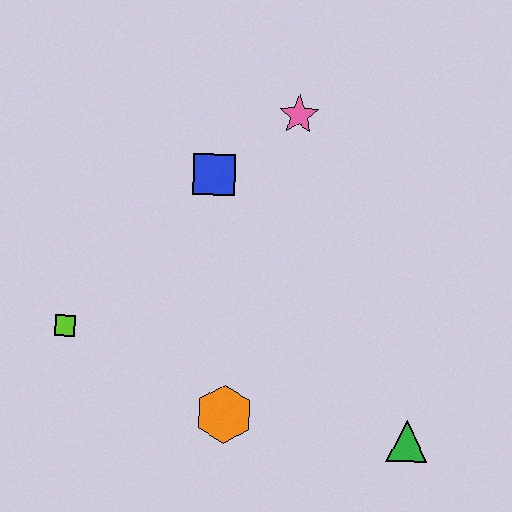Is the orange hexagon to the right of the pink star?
No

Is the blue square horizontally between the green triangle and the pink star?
No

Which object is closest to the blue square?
The pink star is closest to the blue square.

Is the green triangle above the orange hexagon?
No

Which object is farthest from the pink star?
The green triangle is farthest from the pink star.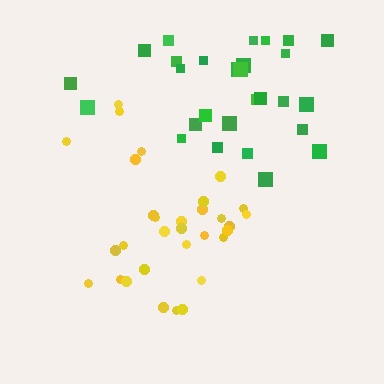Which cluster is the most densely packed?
Yellow.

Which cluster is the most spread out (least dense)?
Green.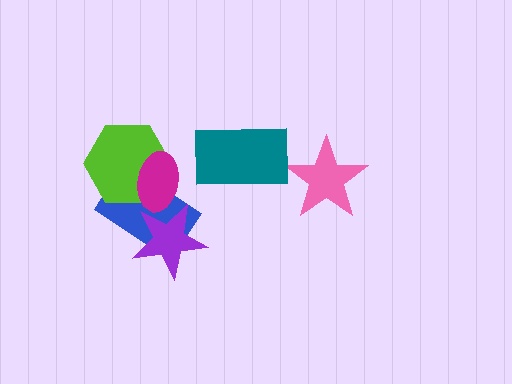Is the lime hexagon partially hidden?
Yes, it is partially covered by another shape.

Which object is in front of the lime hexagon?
The magenta ellipse is in front of the lime hexagon.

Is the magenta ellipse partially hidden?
Yes, it is partially covered by another shape.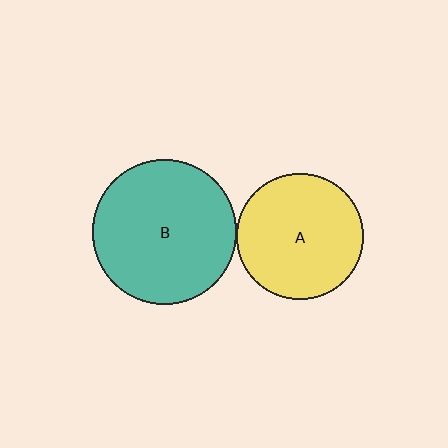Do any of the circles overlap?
No, none of the circles overlap.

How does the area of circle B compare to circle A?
Approximately 1.3 times.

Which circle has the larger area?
Circle B (teal).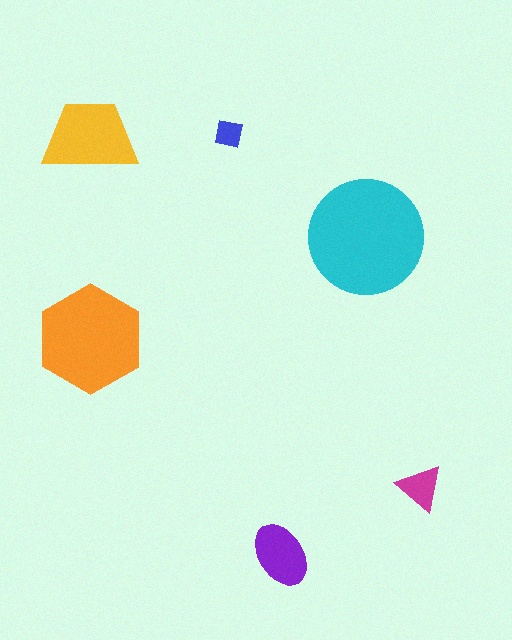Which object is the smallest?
The blue square.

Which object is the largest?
The cyan circle.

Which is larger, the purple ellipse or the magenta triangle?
The purple ellipse.